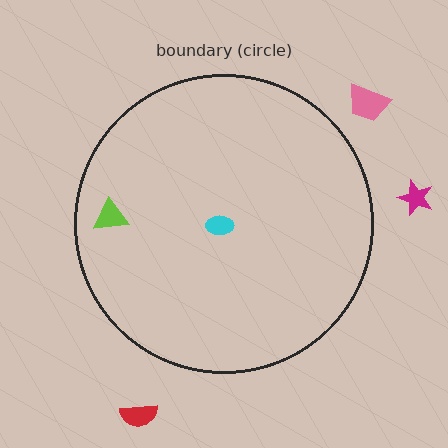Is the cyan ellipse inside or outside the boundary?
Inside.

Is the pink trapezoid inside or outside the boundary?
Outside.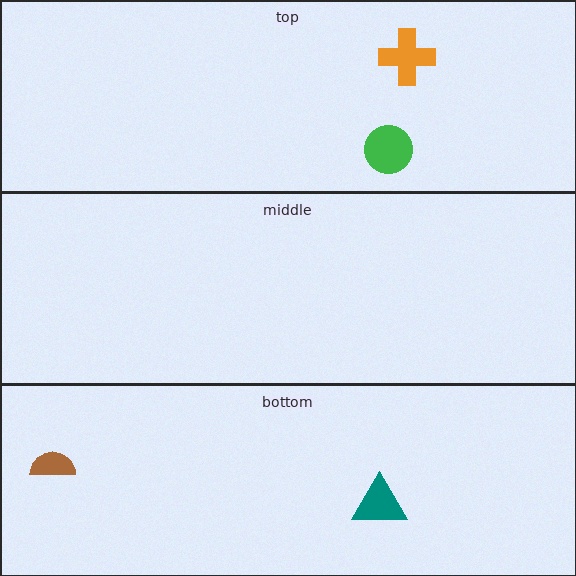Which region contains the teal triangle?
The bottom region.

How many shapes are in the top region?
2.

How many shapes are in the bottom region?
2.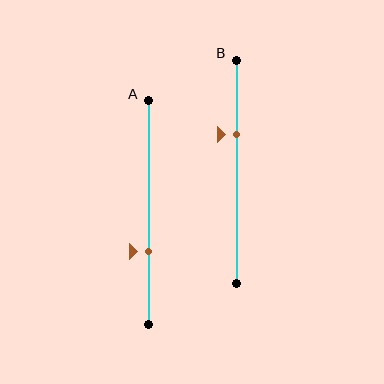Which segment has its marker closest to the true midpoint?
Segment B has its marker closest to the true midpoint.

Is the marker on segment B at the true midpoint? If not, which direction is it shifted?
No, the marker on segment B is shifted upward by about 17% of the segment length.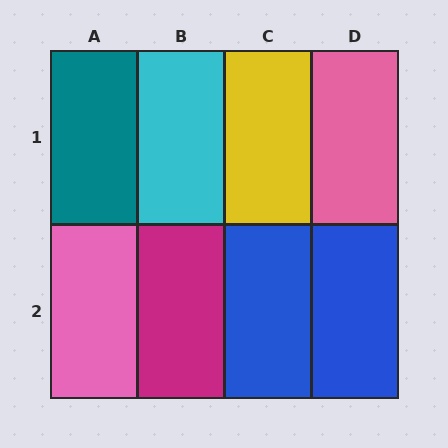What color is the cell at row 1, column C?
Yellow.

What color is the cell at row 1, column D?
Pink.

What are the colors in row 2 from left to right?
Pink, magenta, blue, blue.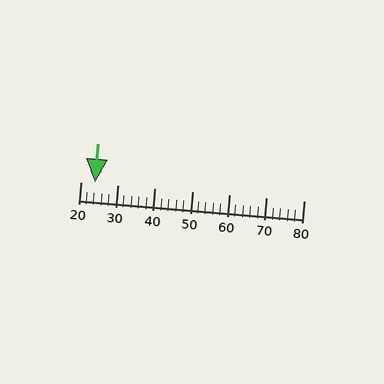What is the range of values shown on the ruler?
The ruler shows values from 20 to 80.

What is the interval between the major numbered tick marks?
The major tick marks are spaced 10 units apart.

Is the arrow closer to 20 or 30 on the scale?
The arrow is closer to 20.